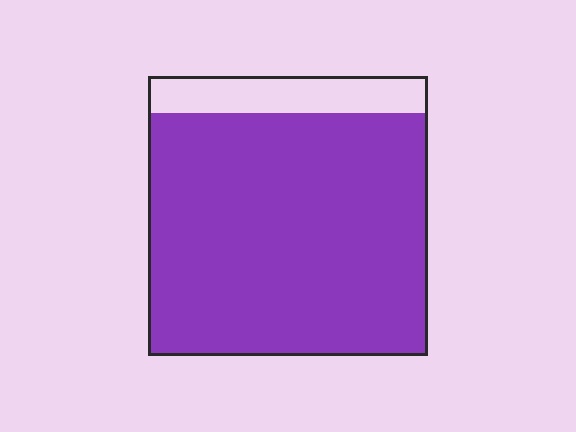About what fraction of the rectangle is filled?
About seven eighths (7/8).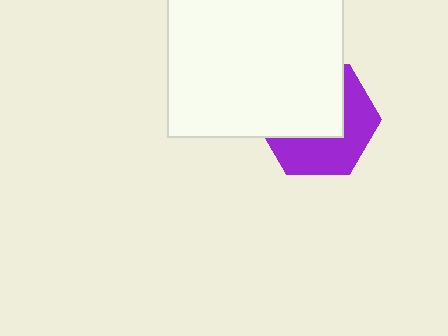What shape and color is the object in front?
The object in front is a white square.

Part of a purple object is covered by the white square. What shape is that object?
It is a hexagon.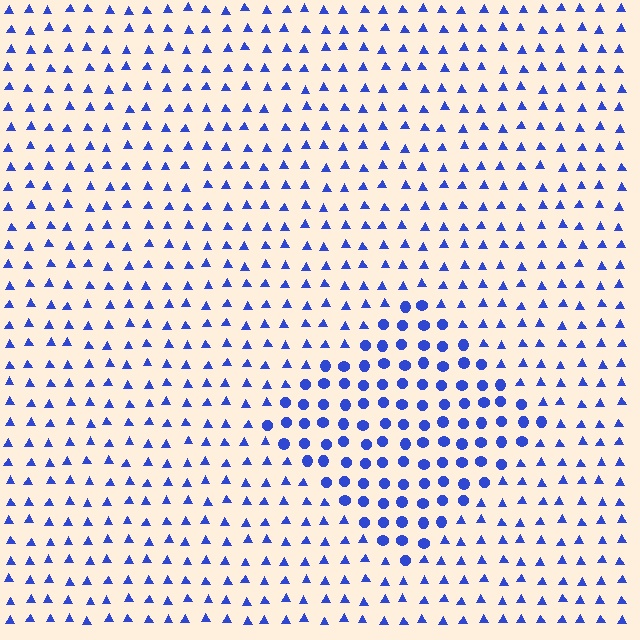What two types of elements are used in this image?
The image uses circles inside the diamond region and triangles outside it.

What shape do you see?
I see a diamond.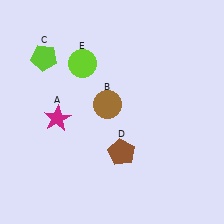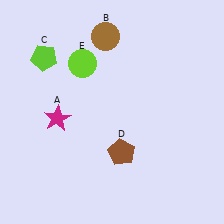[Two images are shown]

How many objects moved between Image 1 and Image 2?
1 object moved between the two images.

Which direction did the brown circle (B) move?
The brown circle (B) moved up.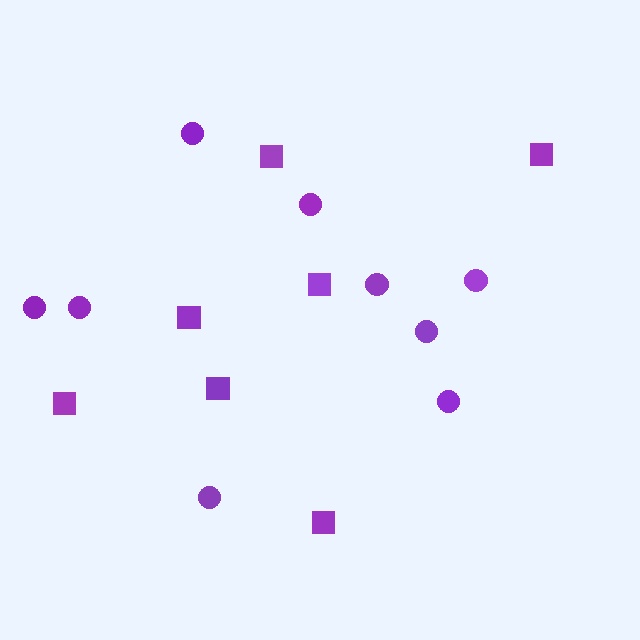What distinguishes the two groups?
There are 2 groups: one group of squares (7) and one group of circles (9).